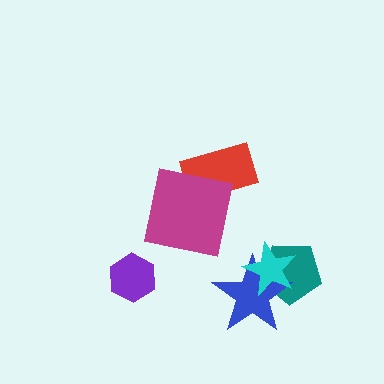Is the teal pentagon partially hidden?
Yes, it is partially covered by another shape.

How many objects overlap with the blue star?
2 objects overlap with the blue star.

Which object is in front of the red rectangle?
The magenta square is in front of the red rectangle.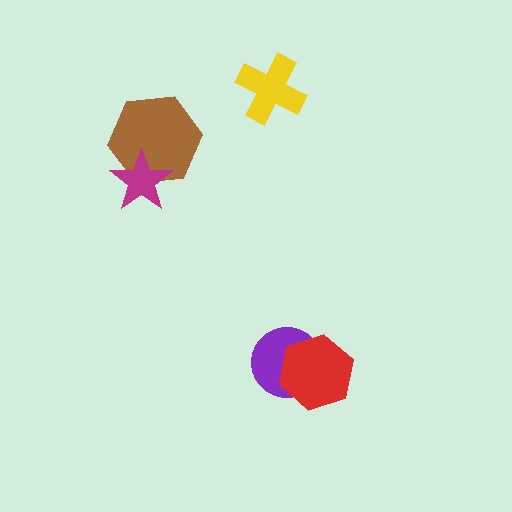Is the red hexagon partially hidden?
No, no other shape covers it.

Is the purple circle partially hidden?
Yes, it is partially covered by another shape.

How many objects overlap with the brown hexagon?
1 object overlaps with the brown hexagon.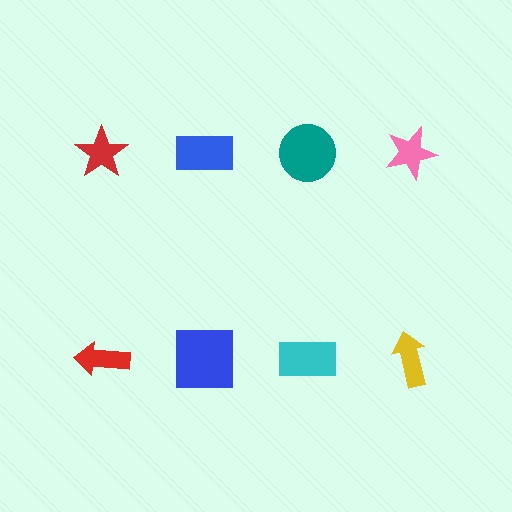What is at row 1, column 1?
A red star.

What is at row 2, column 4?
A yellow arrow.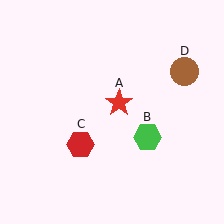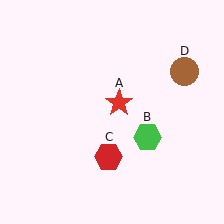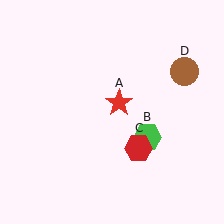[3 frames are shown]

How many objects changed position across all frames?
1 object changed position: red hexagon (object C).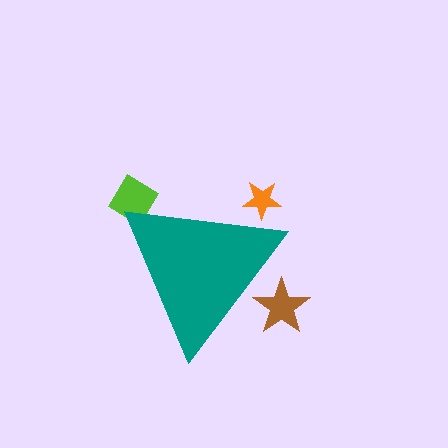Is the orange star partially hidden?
Yes, the orange star is partially hidden behind the teal triangle.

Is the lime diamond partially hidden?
Yes, the lime diamond is partially hidden behind the teal triangle.